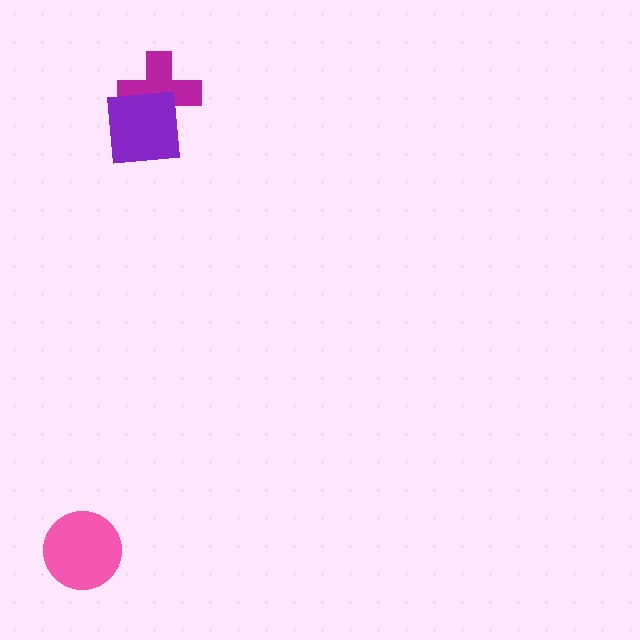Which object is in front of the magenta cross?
The purple square is in front of the magenta cross.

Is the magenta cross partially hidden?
Yes, it is partially covered by another shape.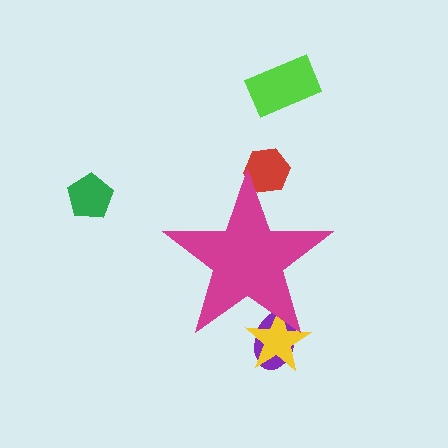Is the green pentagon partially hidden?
No, the green pentagon is fully visible.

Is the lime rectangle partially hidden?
No, the lime rectangle is fully visible.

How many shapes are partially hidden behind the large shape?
3 shapes are partially hidden.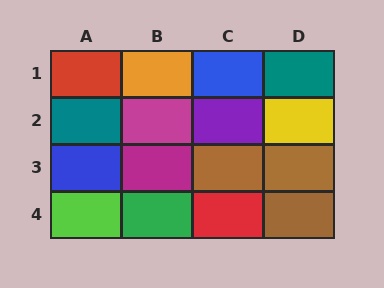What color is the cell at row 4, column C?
Red.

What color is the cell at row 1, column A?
Red.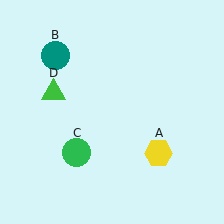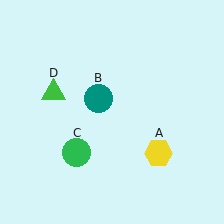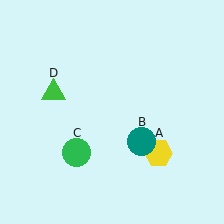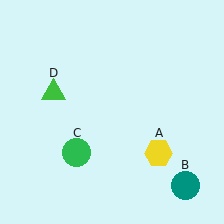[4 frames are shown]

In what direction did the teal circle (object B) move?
The teal circle (object B) moved down and to the right.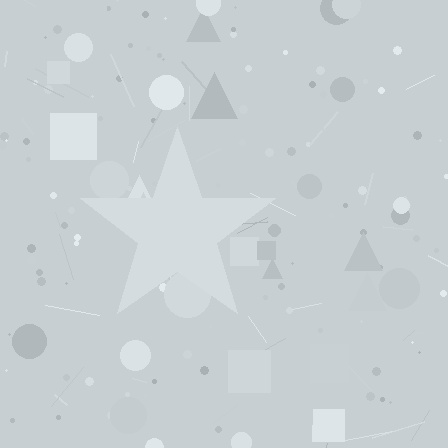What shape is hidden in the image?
A star is hidden in the image.